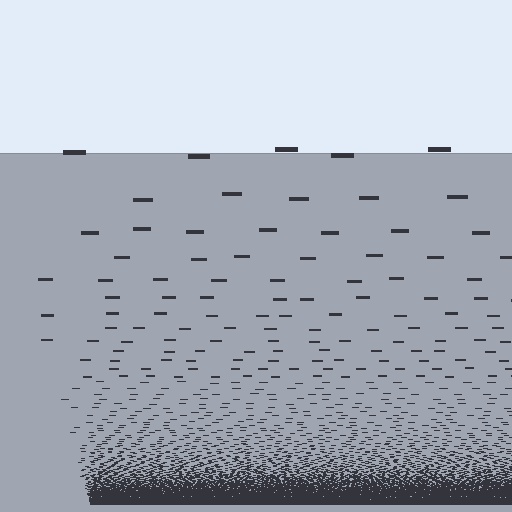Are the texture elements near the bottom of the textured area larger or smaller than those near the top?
Smaller. The gradient is inverted — elements near the bottom are smaller and denser.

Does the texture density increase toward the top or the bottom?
Density increases toward the bottom.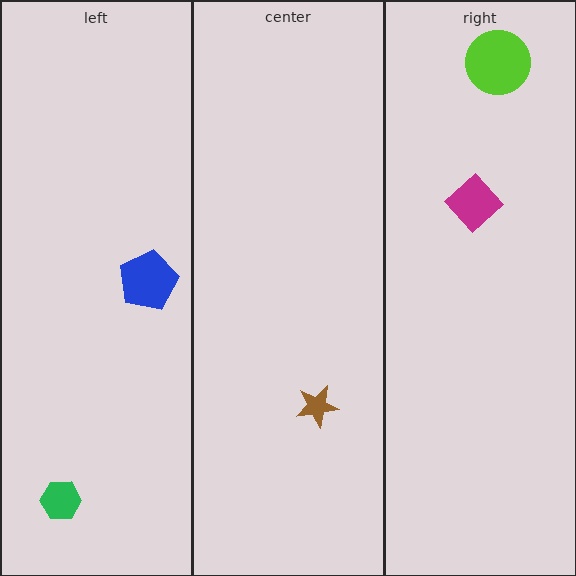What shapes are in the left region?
The green hexagon, the blue pentagon.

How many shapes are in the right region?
2.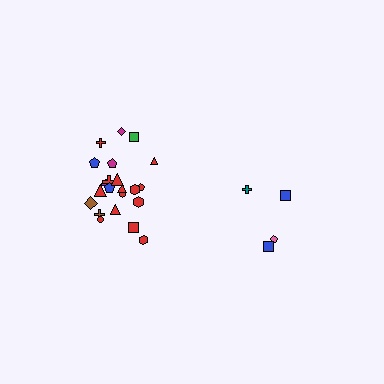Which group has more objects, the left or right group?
The left group.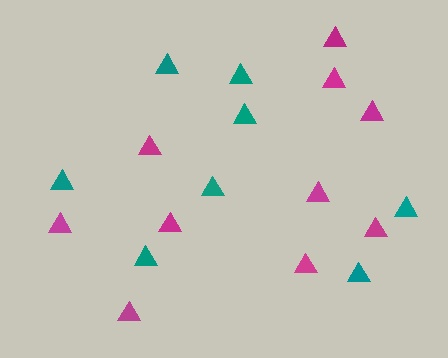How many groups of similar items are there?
There are 2 groups: one group of teal triangles (8) and one group of magenta triangles (10).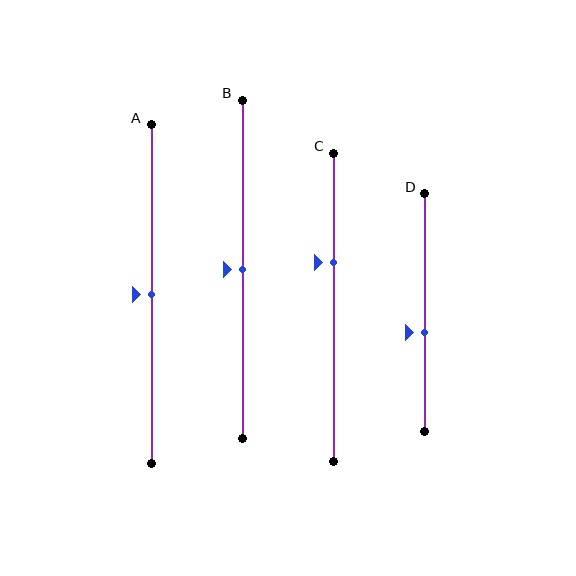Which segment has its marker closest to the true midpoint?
Segment A has its marker closest to the true midpoint.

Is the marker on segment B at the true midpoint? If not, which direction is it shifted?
Yes, the marker on segment B is at the true midpoint.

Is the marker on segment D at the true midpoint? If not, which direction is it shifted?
No, the marker on segment D is shifted downward by about 8% of the segment length.